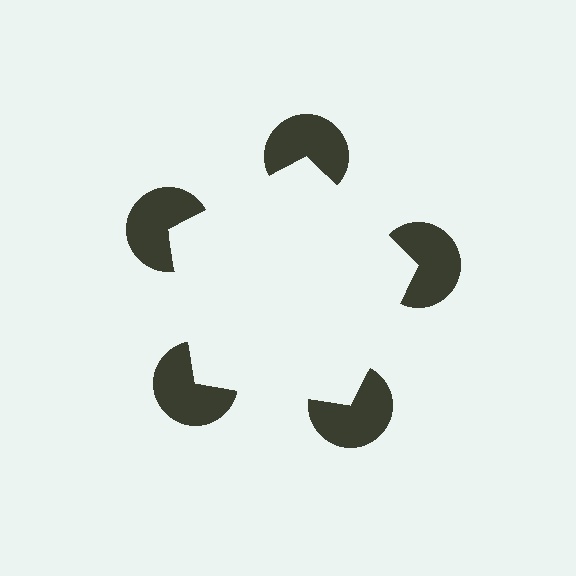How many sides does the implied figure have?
5 sides.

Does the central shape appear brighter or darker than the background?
It typically appears slightly brighter than the background, even though no actual brightness change is drawn.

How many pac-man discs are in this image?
There are 5 — one at each vertex of the illusory pentagon.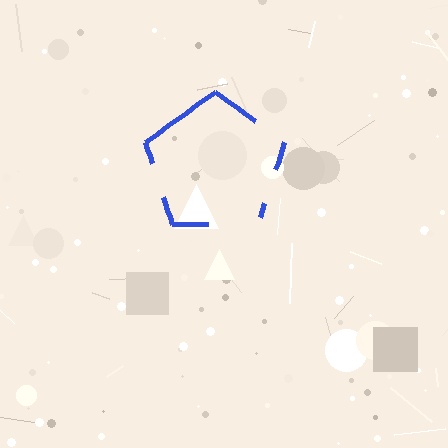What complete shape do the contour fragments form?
The contour fragments form a pentagon.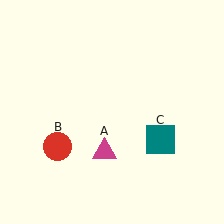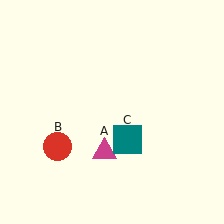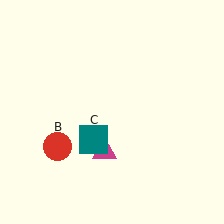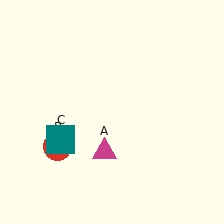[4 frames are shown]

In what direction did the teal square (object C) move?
The teal square (object C) moved left.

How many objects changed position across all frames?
1 object changed position: teal square (object C).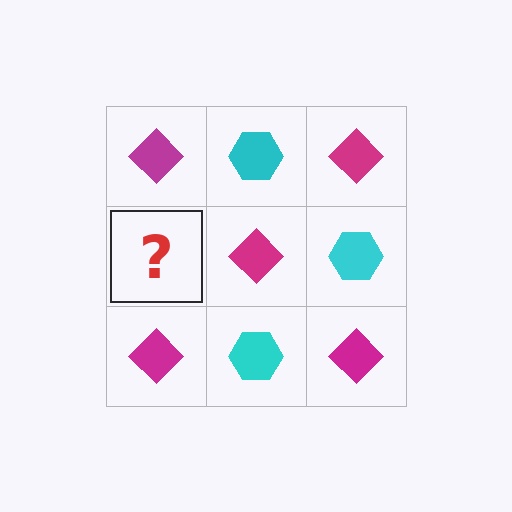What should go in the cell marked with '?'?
The missing cell should contain a cyan hexagon.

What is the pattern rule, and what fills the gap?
The rule is that it alternates magenta diamond and cyan hexagon in a checkerboard pattern. The gap should be filled with a cyan hexagon.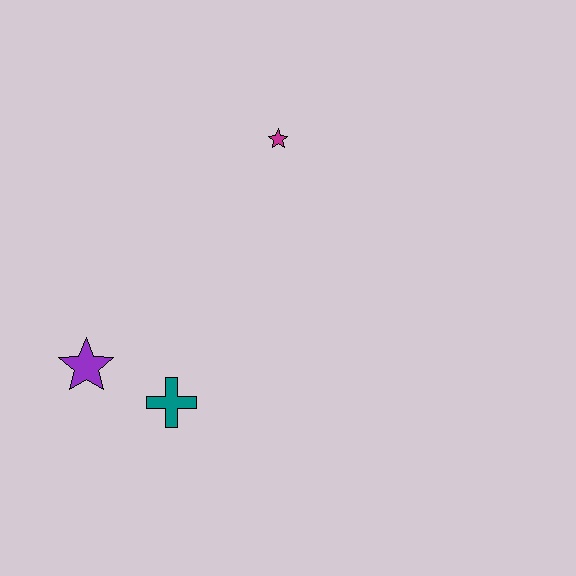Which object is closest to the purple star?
The teal cross is closest to the purple star.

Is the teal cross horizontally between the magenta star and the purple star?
Yes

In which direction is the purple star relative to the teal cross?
The purple star is to the left of the teal cross.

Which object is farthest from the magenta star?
The purple star is farthest from the magenta star.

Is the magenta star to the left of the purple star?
No